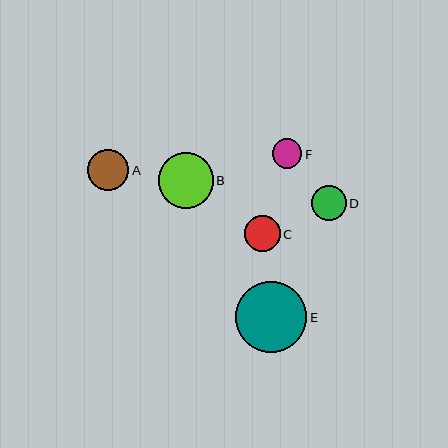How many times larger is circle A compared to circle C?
Circle A is approximately 1.2 times the size of circle C.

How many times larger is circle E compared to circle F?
Circle E is approximately 2.4 times the size of circle F.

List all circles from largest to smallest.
From largest to smallest: E, B, A, C, D, F.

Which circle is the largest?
Circle E is the largest with a size of approximately 71 pixels.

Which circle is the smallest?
Circle F is the smallest with a size of approximately 29 pixels.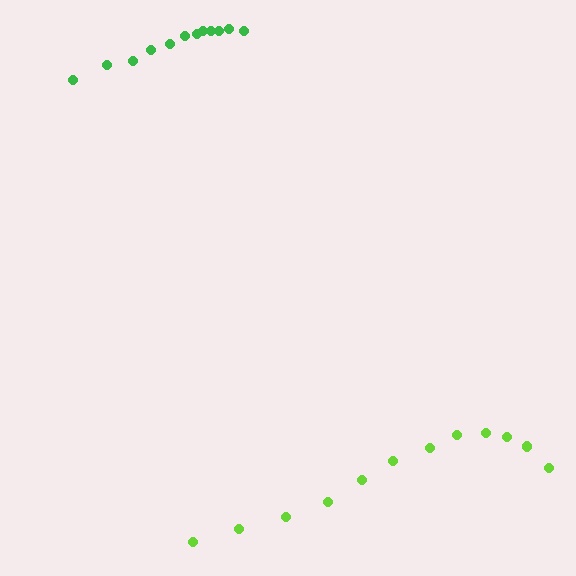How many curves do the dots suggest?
There are 2 distinct paths.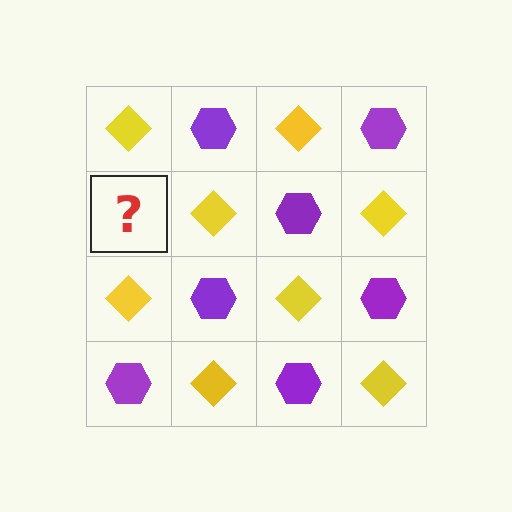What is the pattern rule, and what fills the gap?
The rule is that it alternates yellow diamond and purple hexagon in a checkerboard pattern. The gap should be filled with a purple hexagon.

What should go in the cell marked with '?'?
The missing cell should contain a purple hexagon.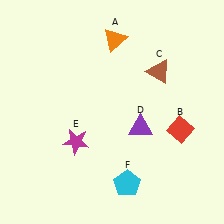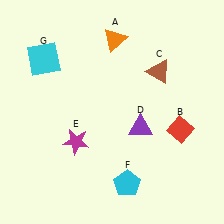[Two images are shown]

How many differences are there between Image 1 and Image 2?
There is 1 difference between the two images.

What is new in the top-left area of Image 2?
A cyan square (G) was added in the top-left area of Image 2.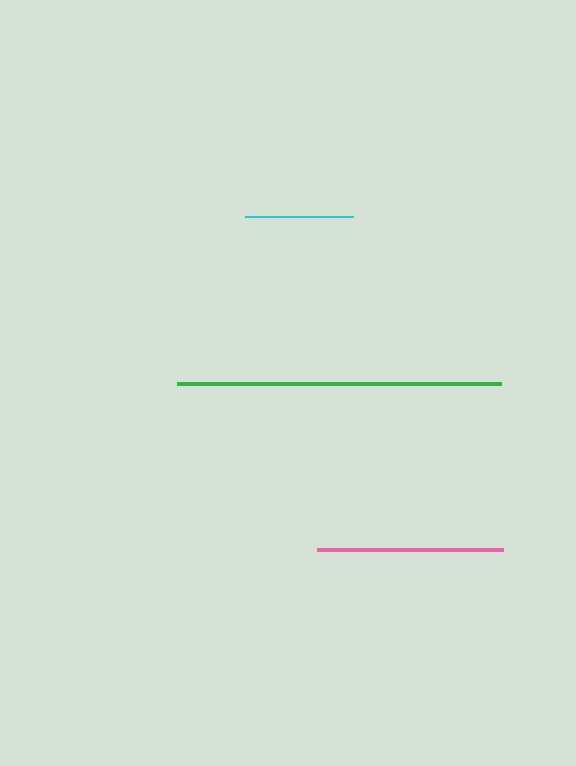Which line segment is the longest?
The green line is the longest at approximately 324 pixels.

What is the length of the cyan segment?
The cyan segment is approximately 108 pixels long.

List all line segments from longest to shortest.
From longest to shortest: green, pink, cyan.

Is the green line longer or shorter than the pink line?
The green line is longer than the pink line.